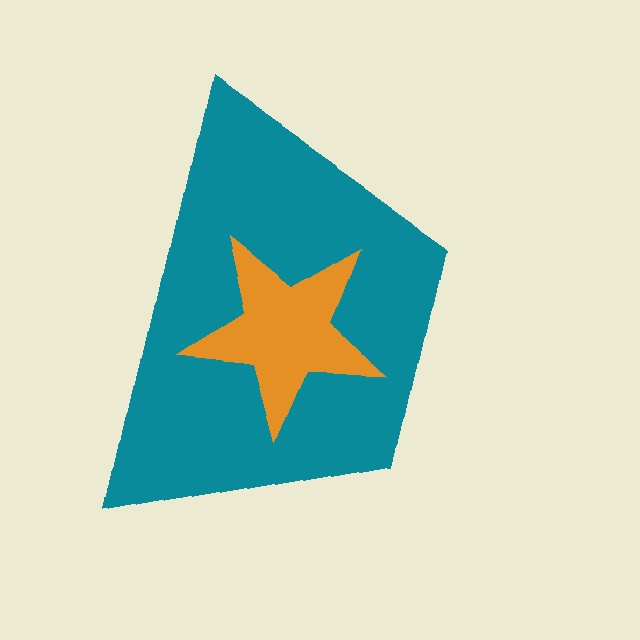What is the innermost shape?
The orange star.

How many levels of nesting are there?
2.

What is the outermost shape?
The teal trapezoid.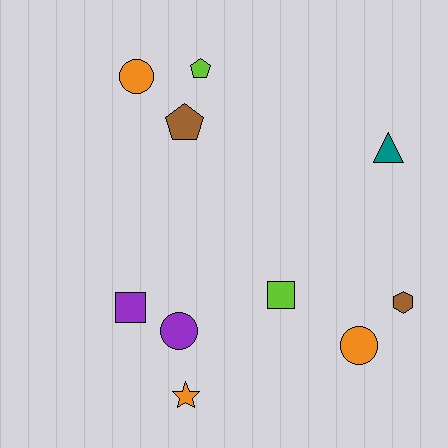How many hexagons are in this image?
There is 1 hexagon.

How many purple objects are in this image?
There are 2 purple objects.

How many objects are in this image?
There are 10 objects.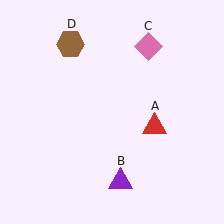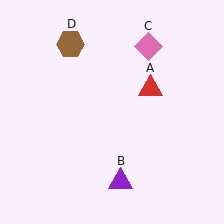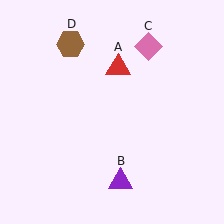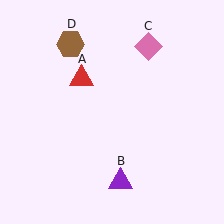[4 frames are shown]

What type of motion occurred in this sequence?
The red triangle (object A) rotated counterclockwise around the center of the scene.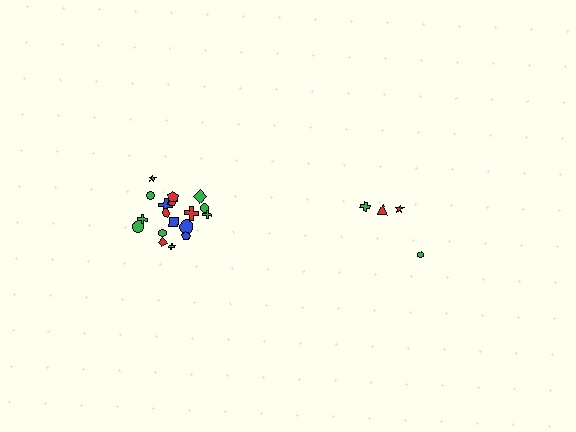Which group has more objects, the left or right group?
The left group.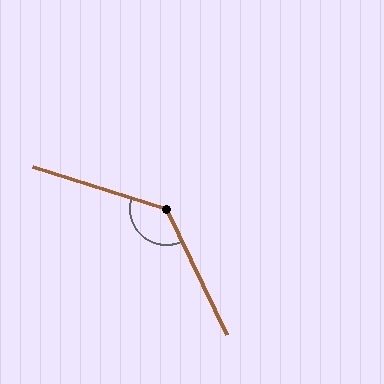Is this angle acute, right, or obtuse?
It is obtuse.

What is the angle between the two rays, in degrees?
Approximately 133 degrees.